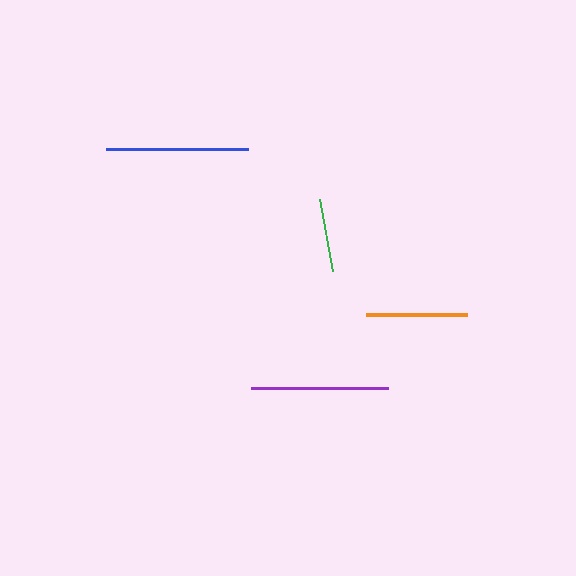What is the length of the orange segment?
The orange segment is approximately 101 pixels long.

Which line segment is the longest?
The blue line is the longest at approximately 142 pixels.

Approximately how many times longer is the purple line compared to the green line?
The purple line is approximately 1.9 times the length of the green line.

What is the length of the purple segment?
The purple segment is approximately 137 pixels long.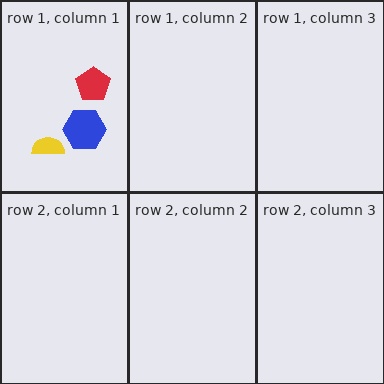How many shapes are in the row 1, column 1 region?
3.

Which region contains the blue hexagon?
The row 1, column 1 region.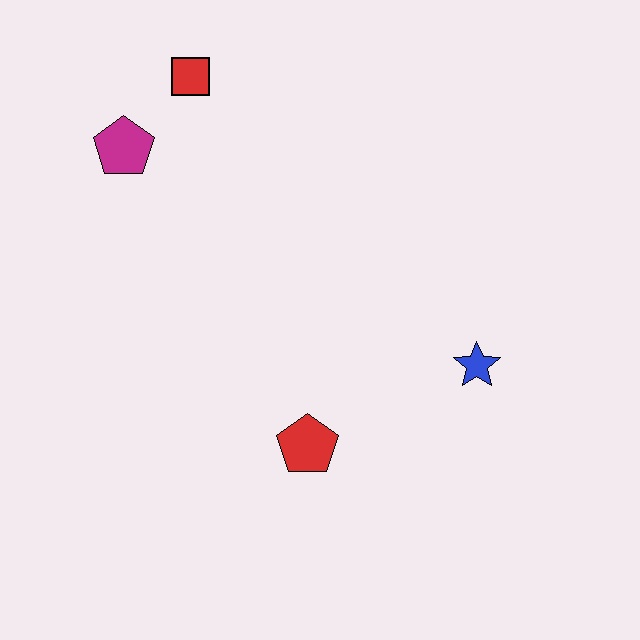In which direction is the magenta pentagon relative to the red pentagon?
The magenta pentagon is above the red pentagon.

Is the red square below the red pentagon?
No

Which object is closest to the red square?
The magenta pentagon is closest to the red square.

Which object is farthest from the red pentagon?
The red square is farthest from the red pentagon.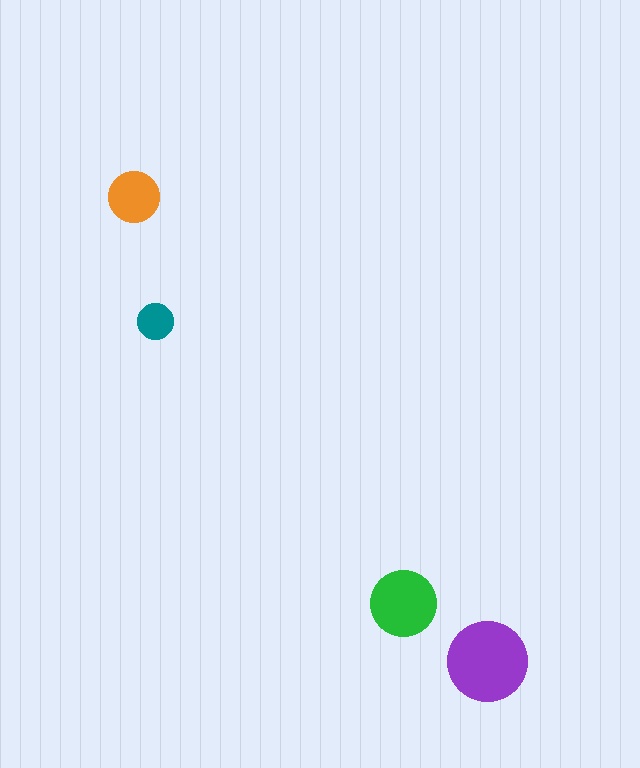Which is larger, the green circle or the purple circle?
The purple one.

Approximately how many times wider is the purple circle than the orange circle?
About 1.5 times wider.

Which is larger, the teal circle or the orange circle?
The orange one.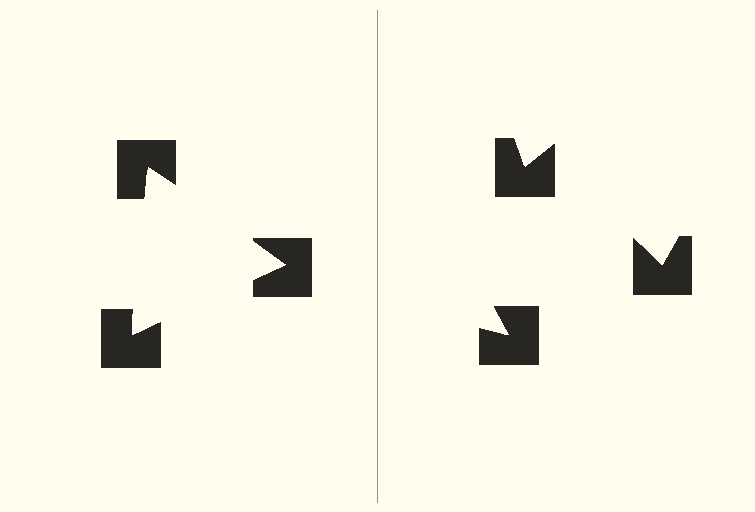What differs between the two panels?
The notched squares are positioned identically on both sides; only the wedge orientations differ. On the left they align to a triangle; on the right they are misaligned.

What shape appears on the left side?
An illusory triangle.